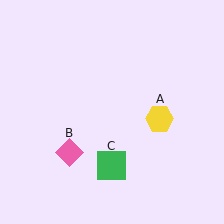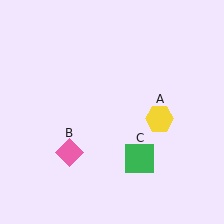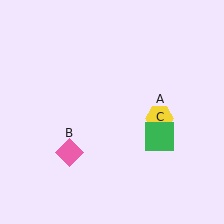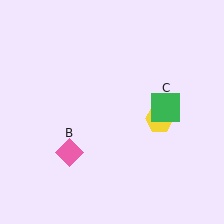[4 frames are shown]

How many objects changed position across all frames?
1 object changed position: green square (object C).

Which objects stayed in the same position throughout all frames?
Yellow hexagon (object A) and pink diamond (object B) remained stationary.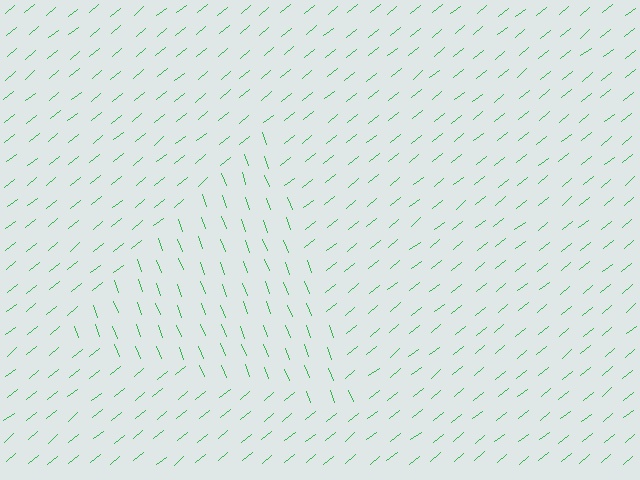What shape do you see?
I see a triangle.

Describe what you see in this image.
The image is filled with small green line segments. A triangle region in the image has lines oriented differently from the surrounding lines, creating a visible texture boundary.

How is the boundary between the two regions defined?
The boundary is defined purely by a change in line orientation (approximately 71 degrees difference). All lines are the same color and thickness.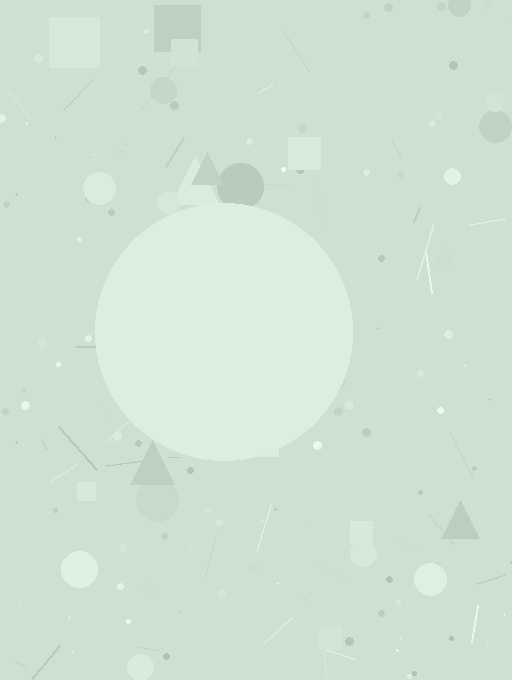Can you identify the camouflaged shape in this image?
The camouflaged shape is a circle.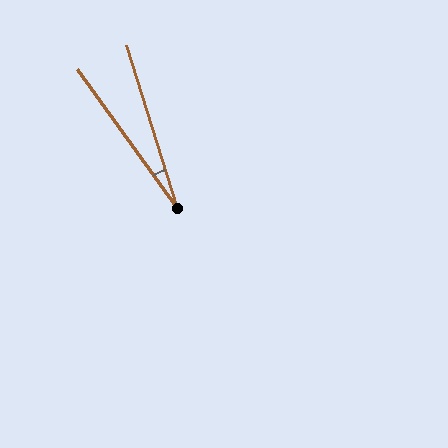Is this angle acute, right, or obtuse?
It is acute.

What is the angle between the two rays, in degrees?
Approximately 18 degrees.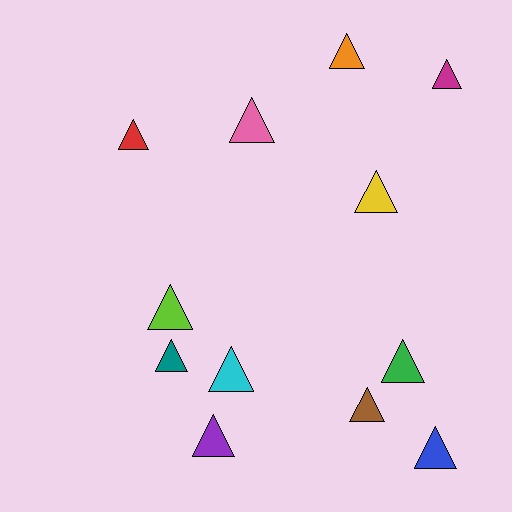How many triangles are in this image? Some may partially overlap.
There are 12 triangles.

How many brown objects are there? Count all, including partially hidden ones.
There is 1 brown object.